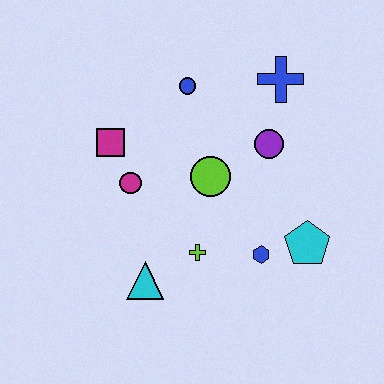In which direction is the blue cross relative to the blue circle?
The blue cross is to the right of the blue circle.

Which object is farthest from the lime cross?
The blue cross is farthest from the lime cross.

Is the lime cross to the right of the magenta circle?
Yes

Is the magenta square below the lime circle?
No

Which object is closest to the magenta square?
The magenta circle is closest to the magenta square.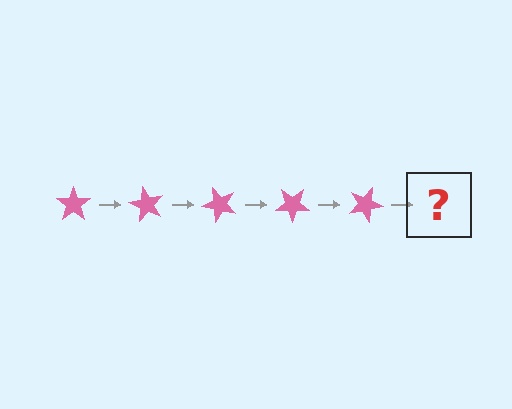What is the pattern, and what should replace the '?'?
The pattern is that the star rotates 60 degrees each step. The '?' should be a pink star rotated 300 degrees.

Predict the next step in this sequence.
The next step is a pink star rotated 300 degrees.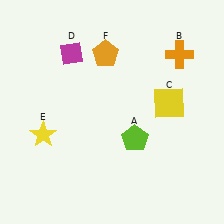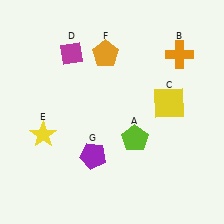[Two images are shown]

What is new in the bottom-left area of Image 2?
A purple pentagon (G) was added in the bottom-left area of Image 2.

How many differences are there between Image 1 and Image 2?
There is 1 difference between the two images.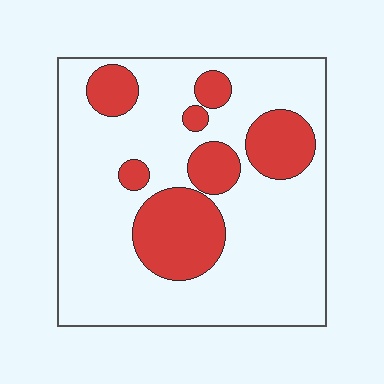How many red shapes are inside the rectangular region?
7.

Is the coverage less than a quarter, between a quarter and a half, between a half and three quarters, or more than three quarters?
Less than a quarter.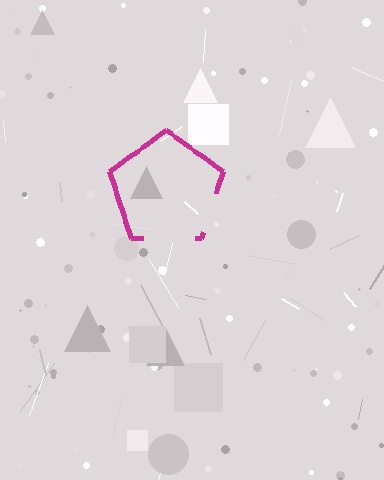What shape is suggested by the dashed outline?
The dashed outline suggests a pentagon.